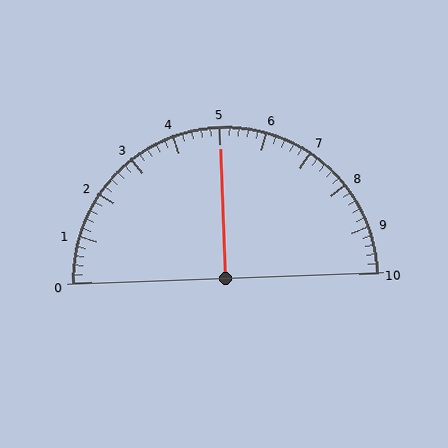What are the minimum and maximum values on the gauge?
The gauge ranges from 0 to 10.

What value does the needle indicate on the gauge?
The needle indicates approximately 5.0.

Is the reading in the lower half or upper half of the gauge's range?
The reading is in the upper half of the range (0 to 10).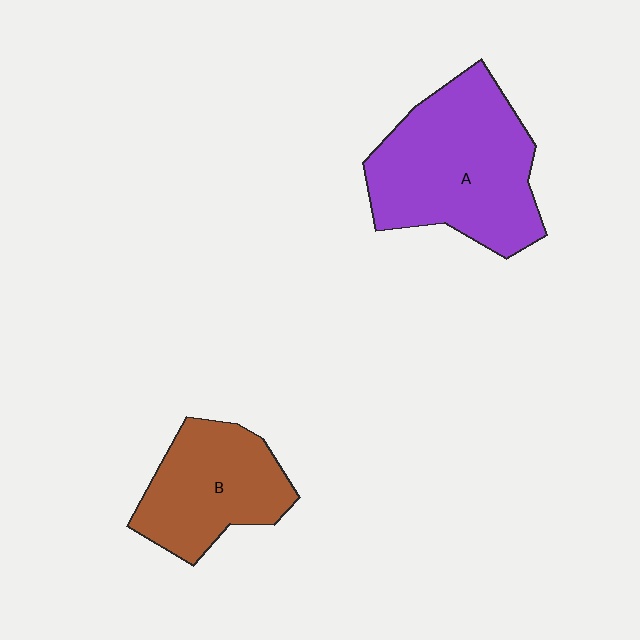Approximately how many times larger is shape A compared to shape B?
Approximately 1.5 times.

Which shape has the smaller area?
Shape B (brown).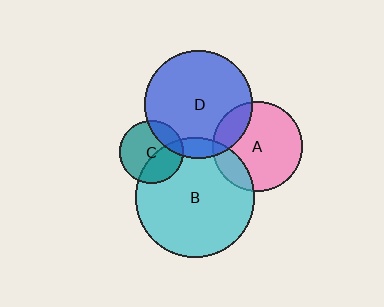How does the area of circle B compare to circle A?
Approximately 1.8 times.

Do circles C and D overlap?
Yes.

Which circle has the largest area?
Circle B (cyan).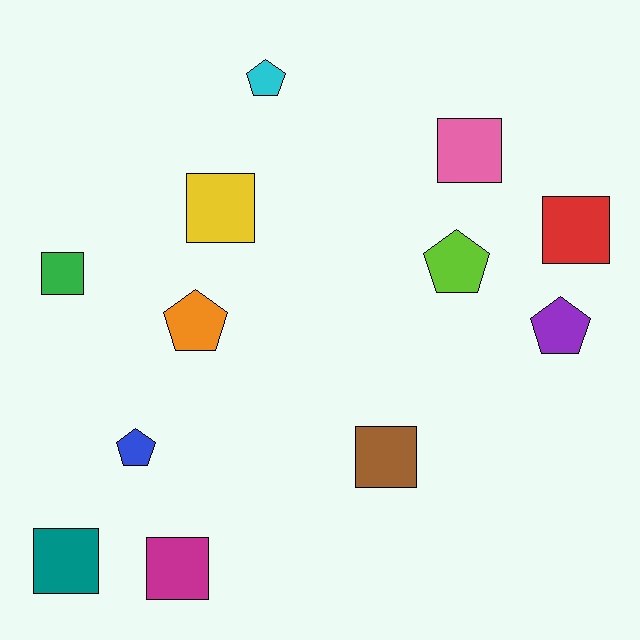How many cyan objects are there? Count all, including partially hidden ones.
There is 1 cyan object.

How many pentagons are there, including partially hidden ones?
There are 5 pentagons.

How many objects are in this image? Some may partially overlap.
There are 12 objects.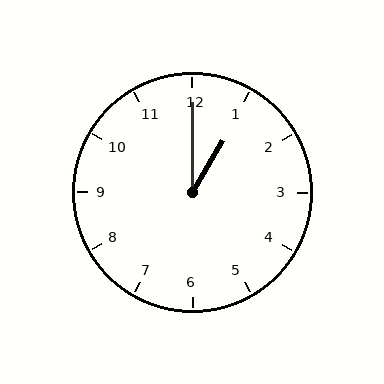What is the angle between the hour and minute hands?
Approximately 30 degrees.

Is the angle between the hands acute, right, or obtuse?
It is acute.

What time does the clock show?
1:00.